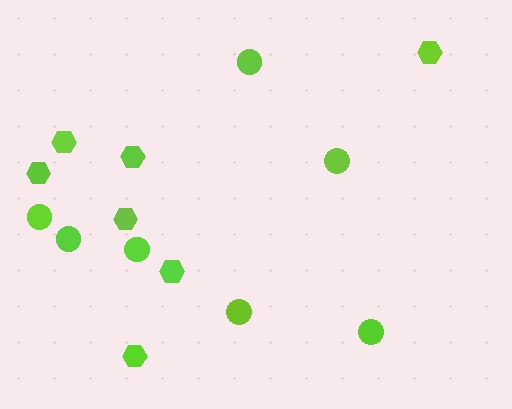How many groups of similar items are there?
There are 2 groups: one group of circles (7) and one group of hexagons (7).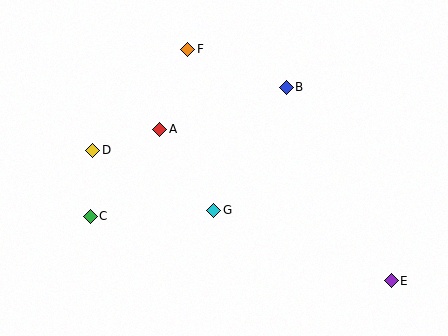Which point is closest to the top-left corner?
Point D is closest to the top-left corner.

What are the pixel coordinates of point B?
Point B is at (286, 87).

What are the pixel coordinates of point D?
Point D is at (93, 150).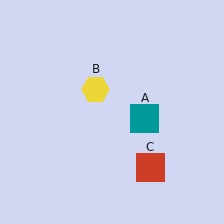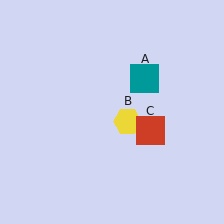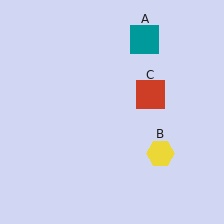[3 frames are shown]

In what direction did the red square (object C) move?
The red square (object C) moved up.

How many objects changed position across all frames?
3 objects changed position: teal square (object A), yellow hexagon (object B), red square (object C).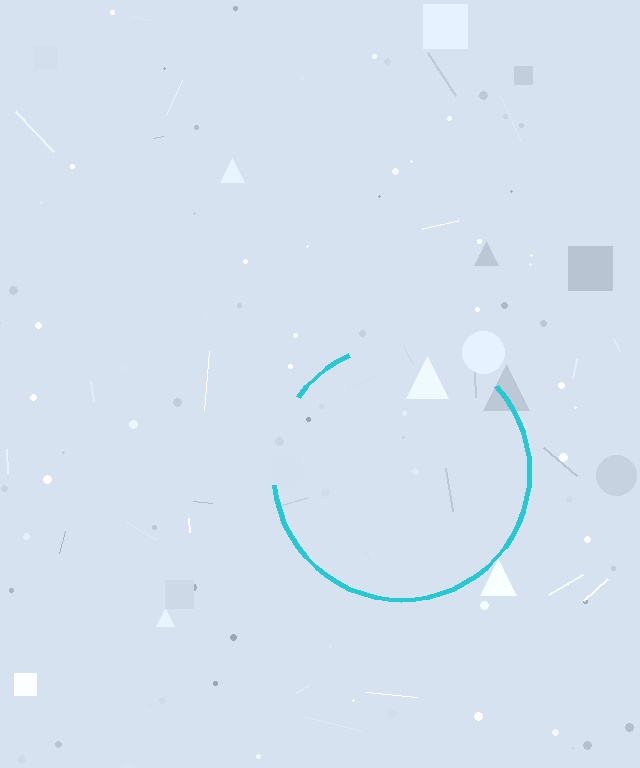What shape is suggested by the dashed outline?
The dashed outline suggests a circle.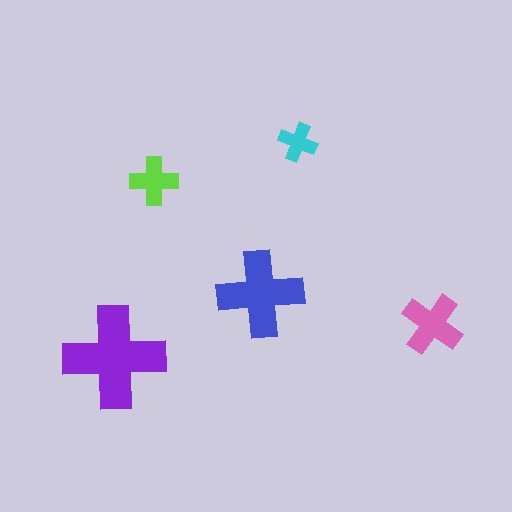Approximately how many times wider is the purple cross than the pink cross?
About 1.5 times wider.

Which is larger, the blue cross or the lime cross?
The blue one.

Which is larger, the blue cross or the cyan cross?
The blue one.